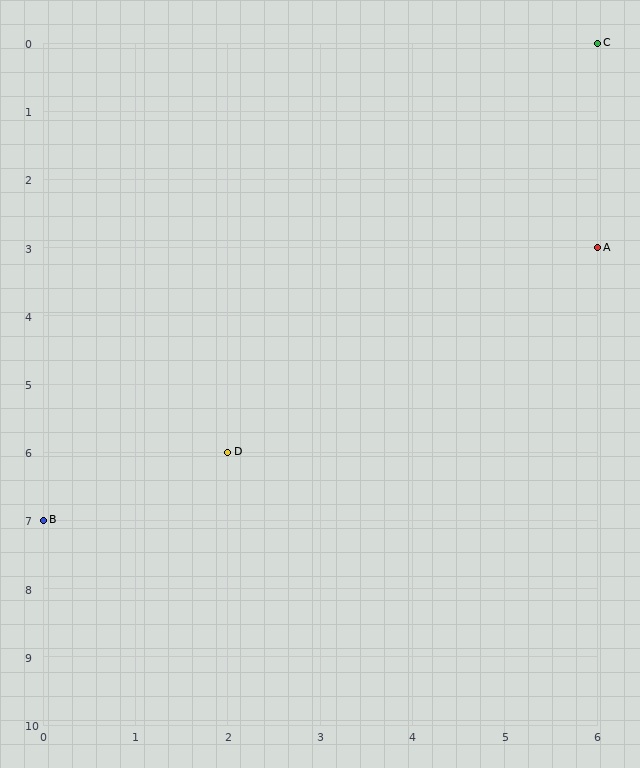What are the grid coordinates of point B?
Point B is at grid coordinates (0, 7).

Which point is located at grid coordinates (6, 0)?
Point C is at (6, 0).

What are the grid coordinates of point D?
Point D is at grid coordinates (2, 6).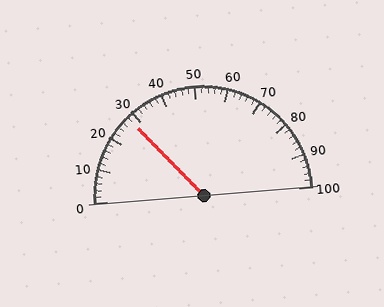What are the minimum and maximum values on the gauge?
The gauge ranges from 0 to 100.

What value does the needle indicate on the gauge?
The needle indicates approximately 28.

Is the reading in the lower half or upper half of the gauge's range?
The reading is in the lower half of the range (0 to 100).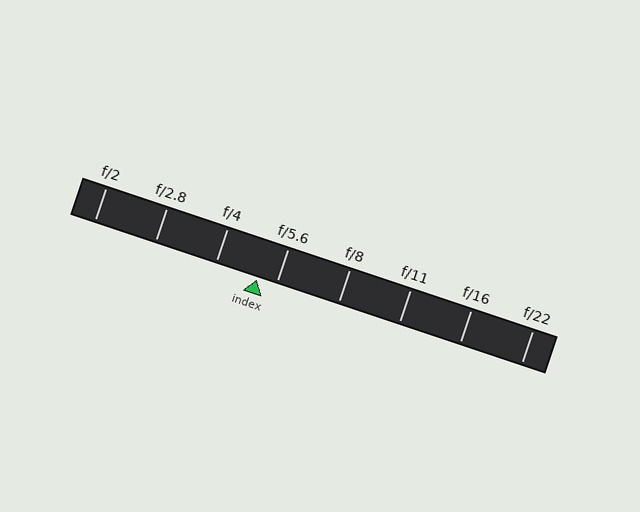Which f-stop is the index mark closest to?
The index mark is closest to f/5.6.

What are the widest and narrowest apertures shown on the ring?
The widest aperture shown is f/2 and the narrowest is f/22.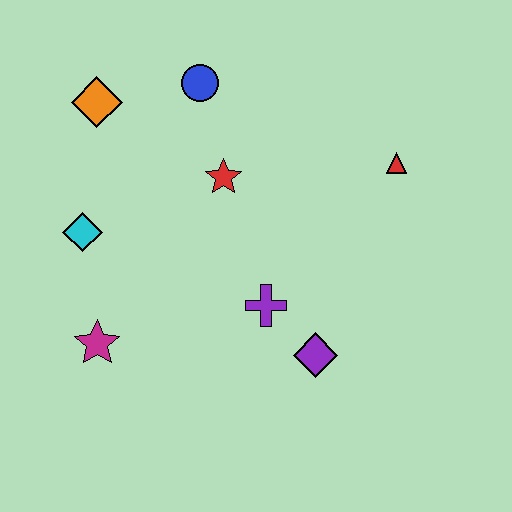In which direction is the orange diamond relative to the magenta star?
The orange diamond is above the magenta star.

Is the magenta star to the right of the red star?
No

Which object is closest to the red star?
The blue circle is closest to the red star.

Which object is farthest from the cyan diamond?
The red triangle is farthest from the cyan diamond.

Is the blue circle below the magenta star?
No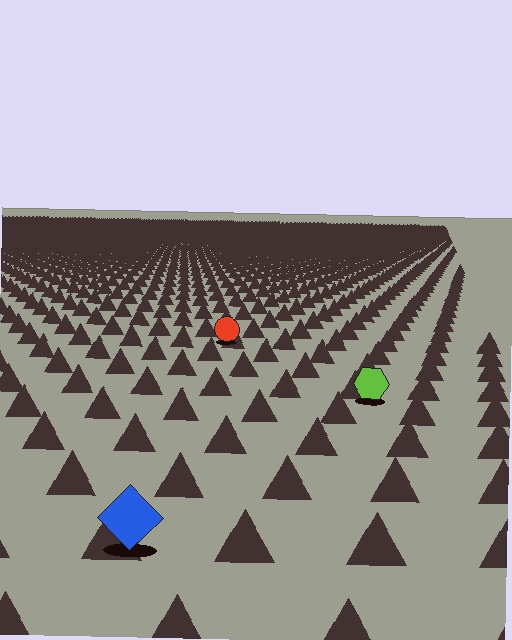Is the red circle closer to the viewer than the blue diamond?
No. The blue diamond is closer — you can tell from the texture gradient: the ground texture is coarser near it.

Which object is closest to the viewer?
The blue diamond is closest. The texture marks near it are larger and more spread out.